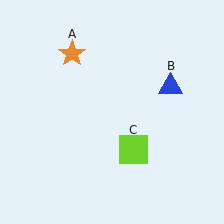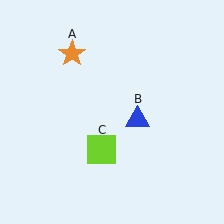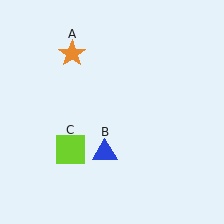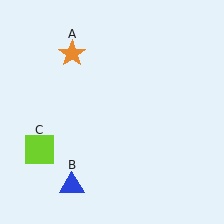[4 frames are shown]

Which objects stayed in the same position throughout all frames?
Orange star (object A) remained stationary.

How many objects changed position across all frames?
2 objects changed position: blue triangle (object B), lime square (object C).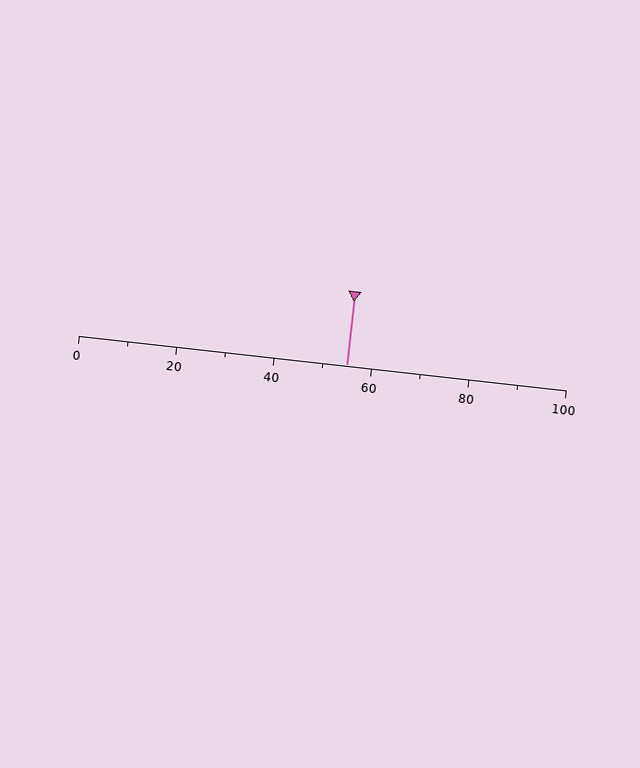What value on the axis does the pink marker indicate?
The marker indicates approximately 55.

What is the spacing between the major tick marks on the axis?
The major ticks are spaced 20 apart.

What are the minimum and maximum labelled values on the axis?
The axis runs from 0 to 100.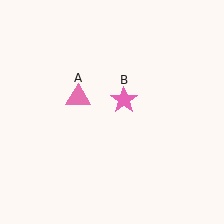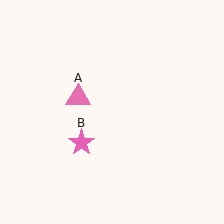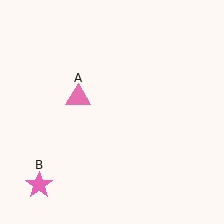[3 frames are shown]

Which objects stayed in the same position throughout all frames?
Pink triangle (object A) remained stationary.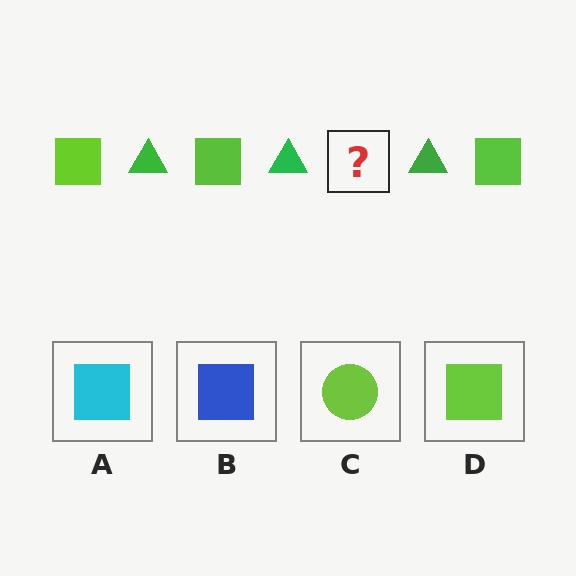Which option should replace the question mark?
Option D.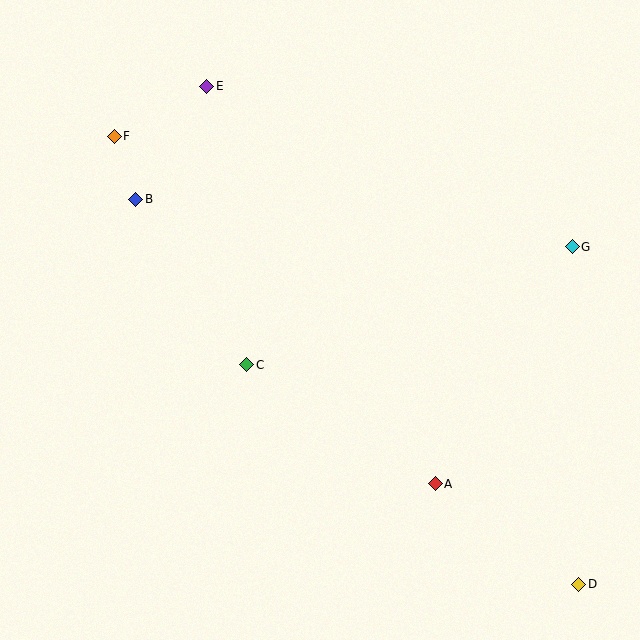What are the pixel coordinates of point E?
Point E is at (207, 86).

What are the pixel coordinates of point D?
Point D is at (579, 584).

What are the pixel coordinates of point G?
Point G is at (572, 247).